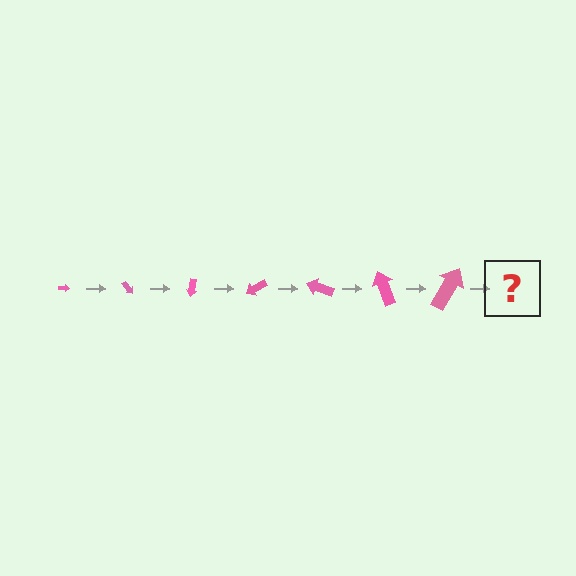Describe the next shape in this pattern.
It should be an arrow, larger than the previous one and rotated 350 degrees from the start.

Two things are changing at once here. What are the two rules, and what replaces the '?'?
The two rules are that the arrow grows larger each step and it rotates 50 degrees each step. The '?' should be an arrow, larger than the previous one and rotated 350 degrees from the start.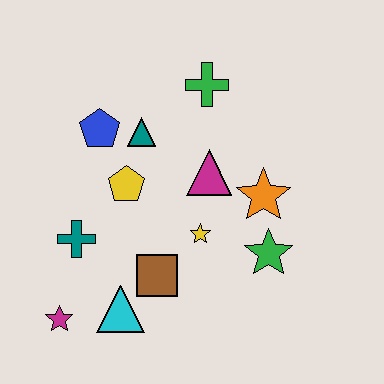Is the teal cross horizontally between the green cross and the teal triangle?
No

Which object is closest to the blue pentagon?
The teal triangle is closest to the blue pentagon.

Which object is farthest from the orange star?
The magenta star is farthest from the orange star.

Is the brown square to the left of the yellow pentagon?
No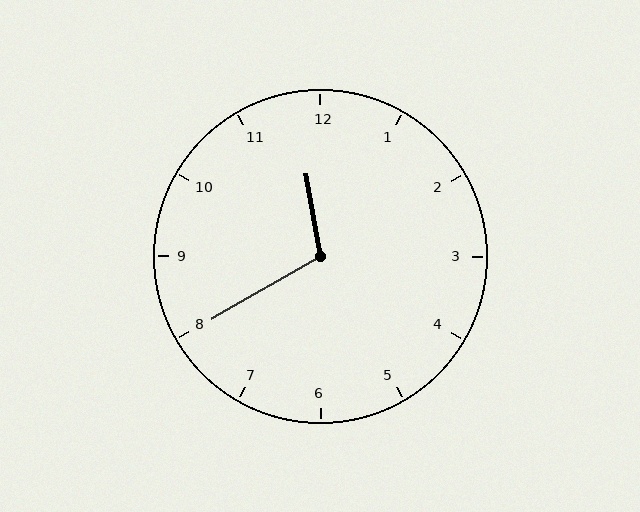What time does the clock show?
11:40.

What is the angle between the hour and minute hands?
Approximately 110 degrees.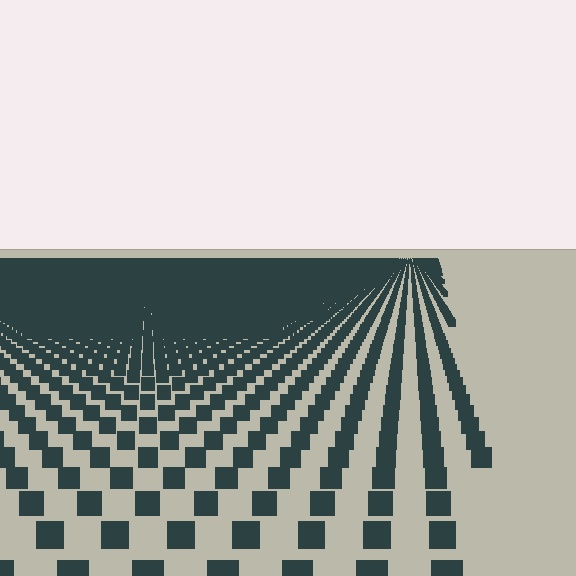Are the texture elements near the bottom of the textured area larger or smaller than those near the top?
Larger. Near the bottom, elements are closer to the viewer and appear at a bigger on-screen size.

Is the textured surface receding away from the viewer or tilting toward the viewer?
The surface is receding away from the viewer. Texture elements get smaller and denser toward the top.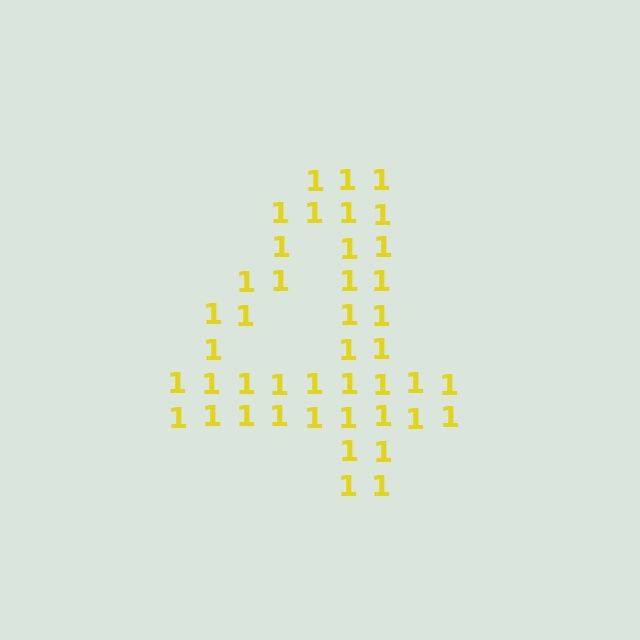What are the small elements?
The small elements are digit 1's.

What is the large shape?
The large shape is the digit 4.